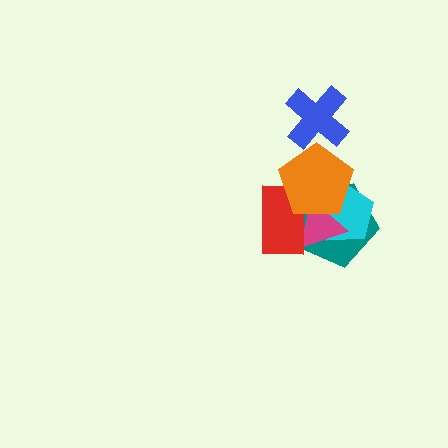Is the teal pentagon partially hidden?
Yes, it is partially covered by another shape.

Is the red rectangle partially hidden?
Yes, it is partially covered by another shape.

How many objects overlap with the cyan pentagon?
3 objects overlap with the cyan pentagon.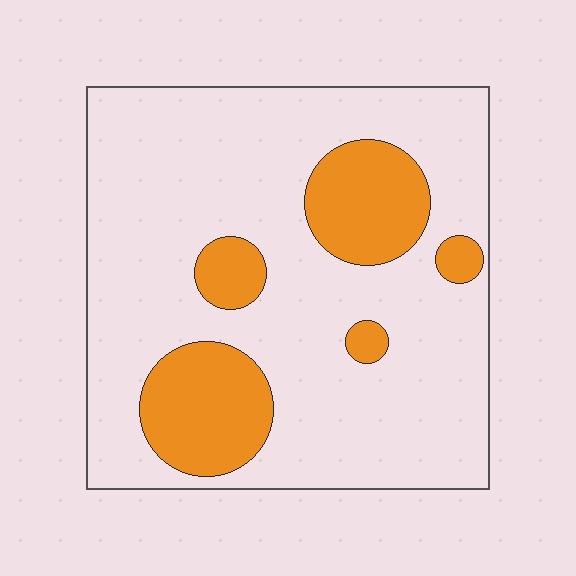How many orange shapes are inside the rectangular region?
5.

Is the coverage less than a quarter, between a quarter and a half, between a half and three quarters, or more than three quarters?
Less than a quarter.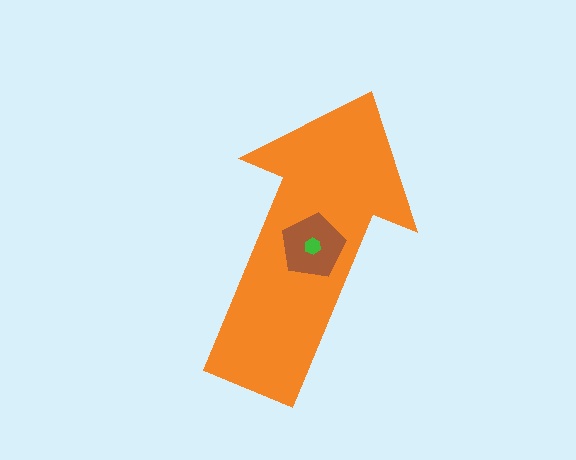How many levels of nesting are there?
3.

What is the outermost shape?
The orange arrow.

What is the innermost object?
The green hexagon.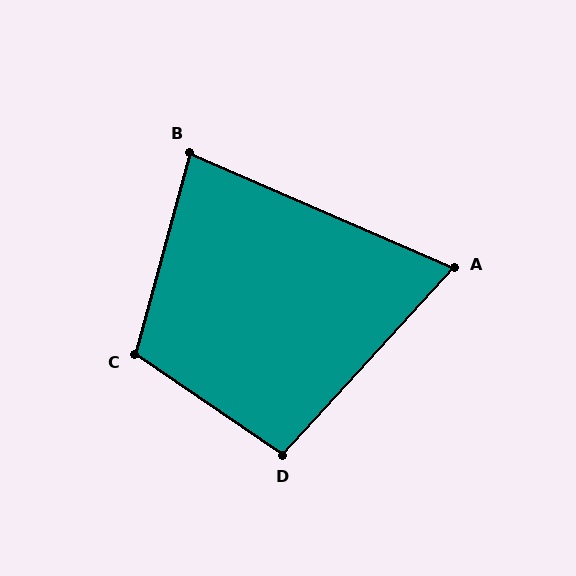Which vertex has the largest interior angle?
C, at approximately 109 degrees.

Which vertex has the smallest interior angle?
A, at approximately 71 degrees.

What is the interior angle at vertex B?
Approximately 82 degrees (acute).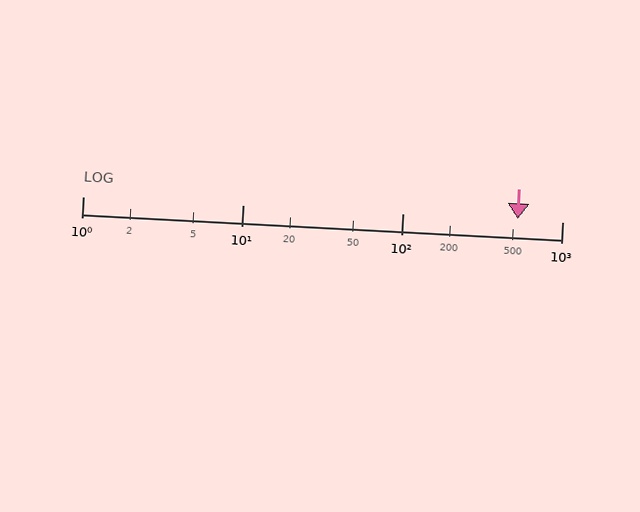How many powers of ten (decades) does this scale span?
The scale spans 3 decades, from 1 to 1000.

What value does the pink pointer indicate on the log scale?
The pointer indicates approximately 530.